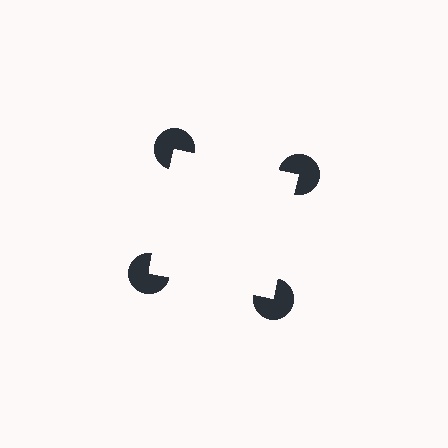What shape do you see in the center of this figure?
An illusory square — its edges are inferred from the aligned wedge cuts in the pac-man discs, not physically drawn.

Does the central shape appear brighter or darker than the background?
It typically appears slightly brighter than the background, even though no actual brightness change is drawn.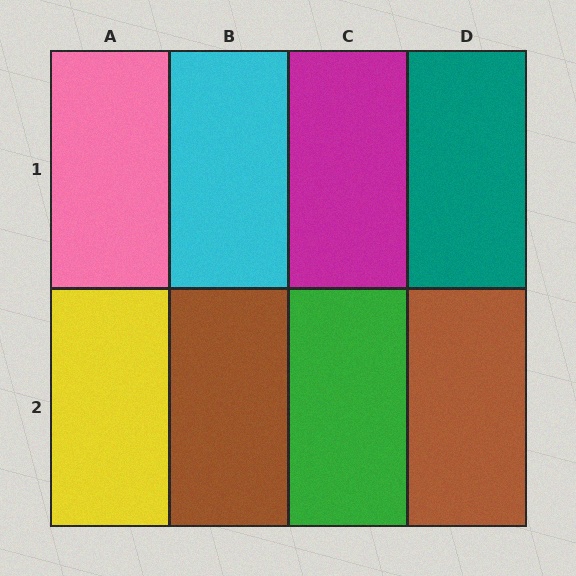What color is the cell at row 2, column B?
Brown.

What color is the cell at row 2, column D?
Brown.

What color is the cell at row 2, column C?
Green.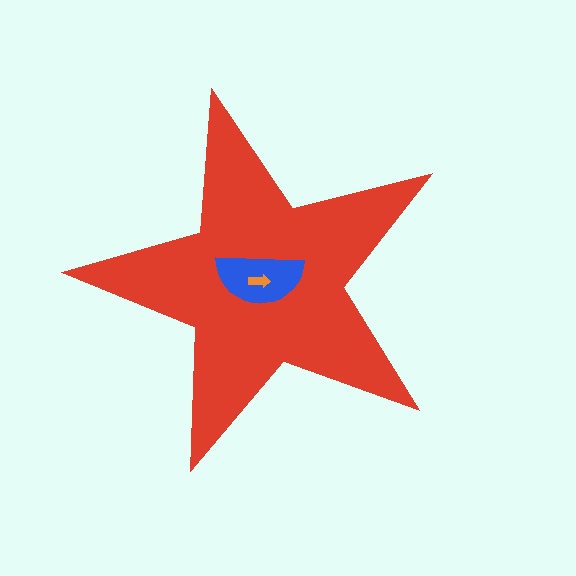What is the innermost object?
The orange arrow.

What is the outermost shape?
The red star.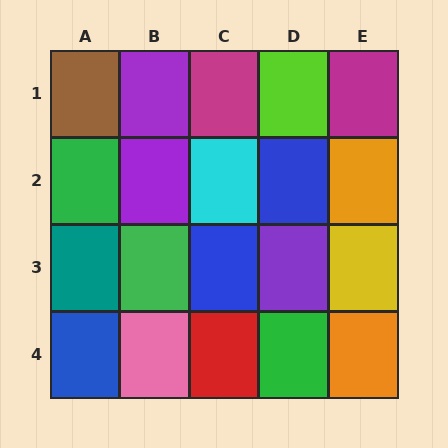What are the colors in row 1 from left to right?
Brown, purple, magenta, lime, magenta.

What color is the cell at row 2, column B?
Purple.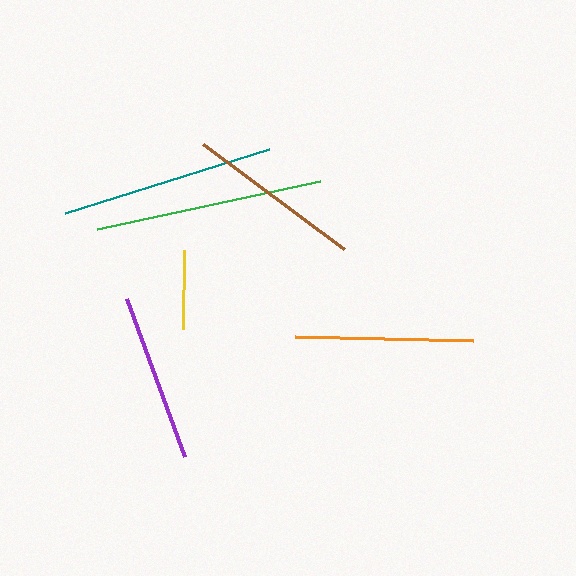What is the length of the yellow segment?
The yellow segment is approximately 79 pixels long.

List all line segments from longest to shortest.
From longest to shortest: green, teal, orange, brown, purple, yellow.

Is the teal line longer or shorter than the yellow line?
The teal line is longer than the yellow line.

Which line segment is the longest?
The green line is the longest at approximately 228 pixels.